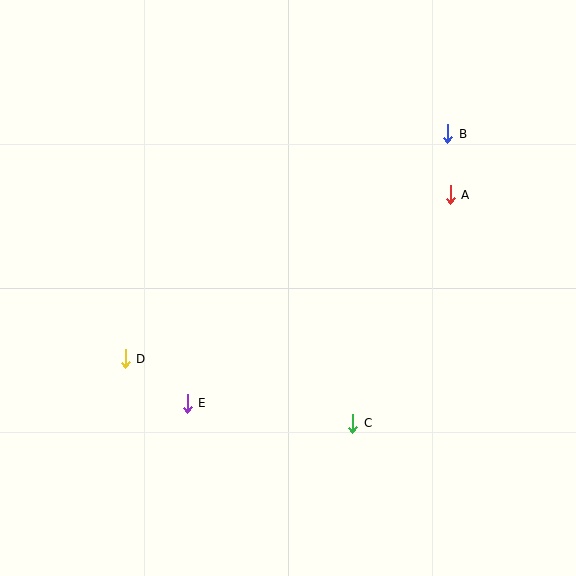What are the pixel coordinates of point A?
Point A is at (450, 195).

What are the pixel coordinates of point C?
Point C is at (353, 423).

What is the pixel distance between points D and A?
The distance between D and A is 364 pixels.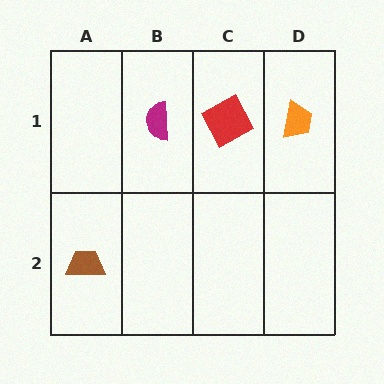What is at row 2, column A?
A brown trapezoid.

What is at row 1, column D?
An orange trapezoid.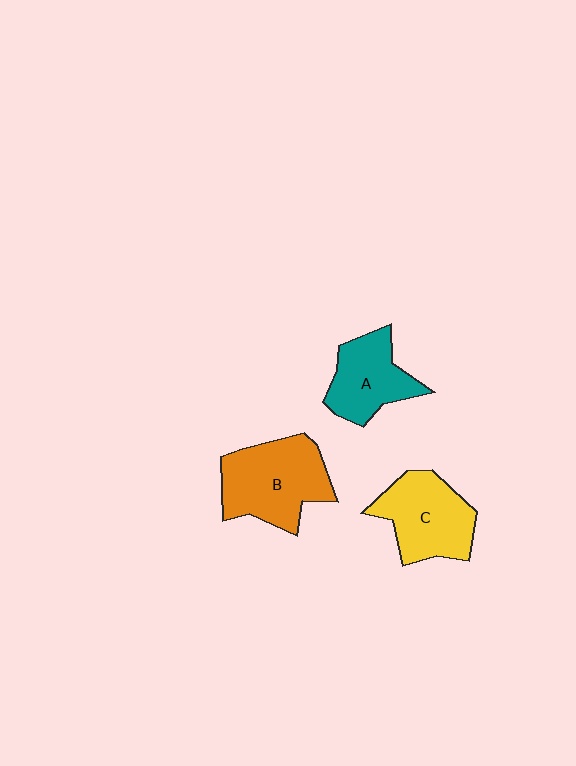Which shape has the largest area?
Shape B (orange).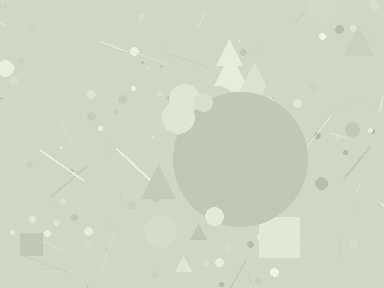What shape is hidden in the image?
A circle is hidden in the image.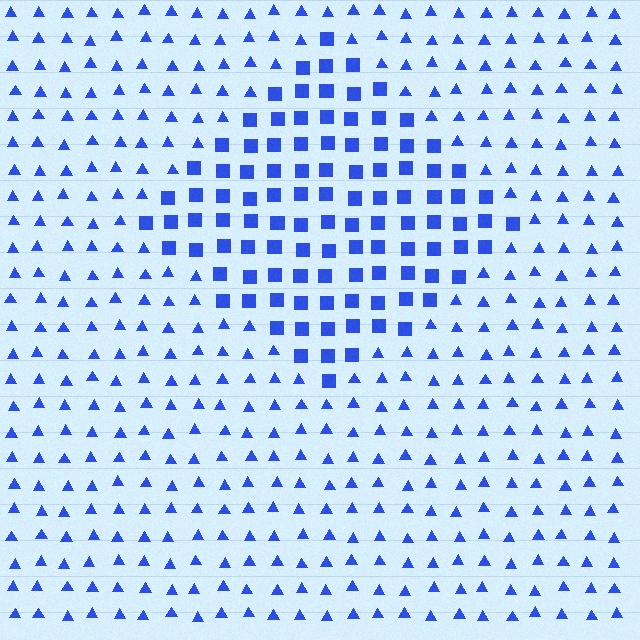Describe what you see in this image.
The image is filled with small blue elements arranged in a uniform grid. A diamond-shaped region contains squares, while the surrounding area contains triangles. The boundary is defined purely by the change in element shape.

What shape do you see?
I see a diamond.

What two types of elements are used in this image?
The image uses squares inside the diamond region and triangles outside it.